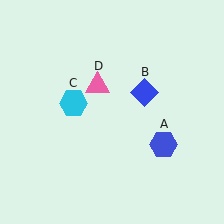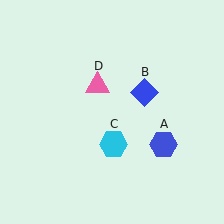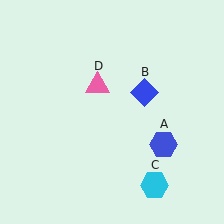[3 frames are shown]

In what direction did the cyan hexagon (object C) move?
The cyan hexagon (object C) moved down and to the right.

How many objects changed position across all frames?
1 object changed position: cyan hexagon (object C).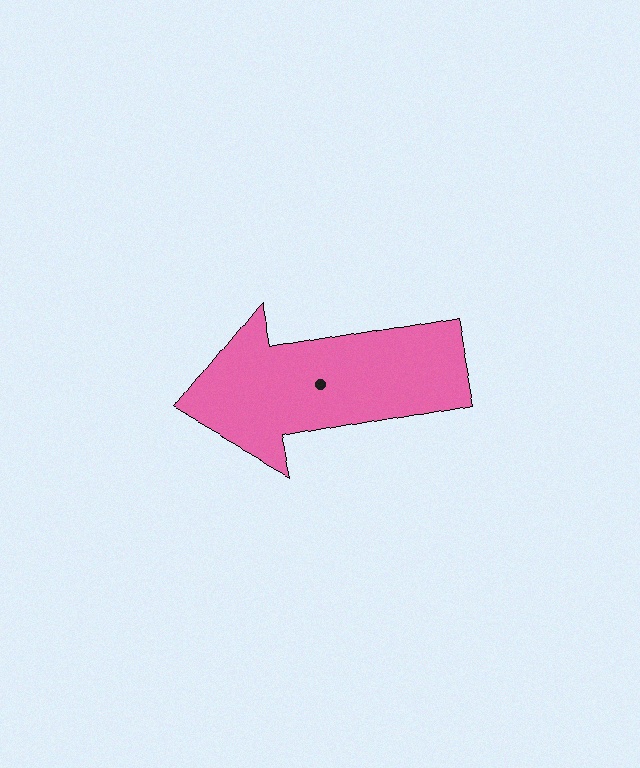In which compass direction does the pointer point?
West.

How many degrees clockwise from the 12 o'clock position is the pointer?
Approximately 259 degrees.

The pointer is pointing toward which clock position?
Roughly 9 o'clock.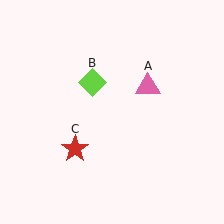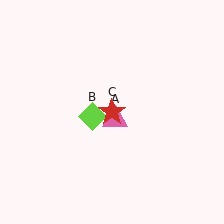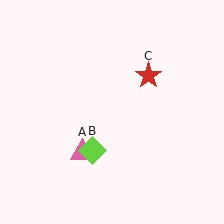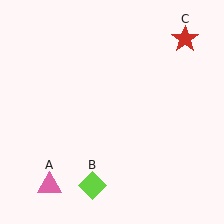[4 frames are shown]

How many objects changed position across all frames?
3 objects changed position: pink triangle (object A), lime diamond (object B), red star (object C).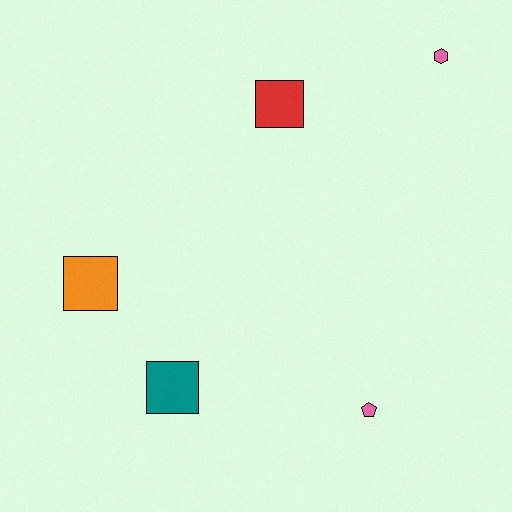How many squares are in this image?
There are 3 squares.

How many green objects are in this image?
There are no green objects.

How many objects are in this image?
There are 5 objects.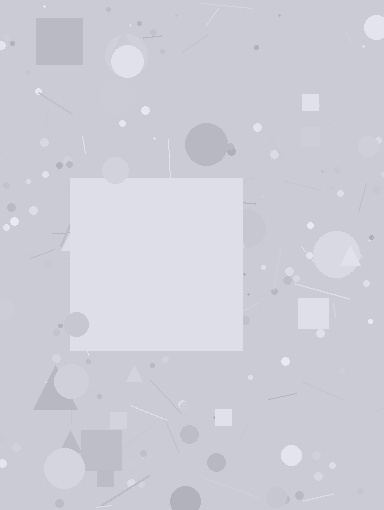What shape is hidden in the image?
A square is hidden in the image.